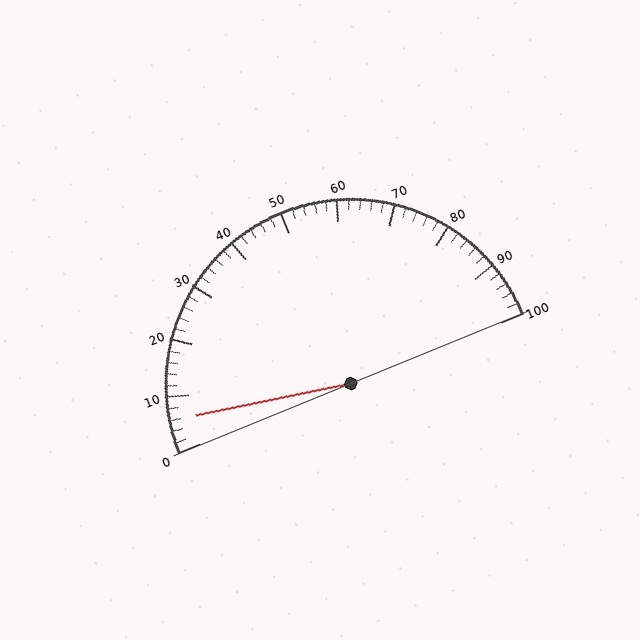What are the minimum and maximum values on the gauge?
The gauge ranges from 0 to 100.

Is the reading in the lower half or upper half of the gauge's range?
The reading is in the lower half of the range (0 to 100).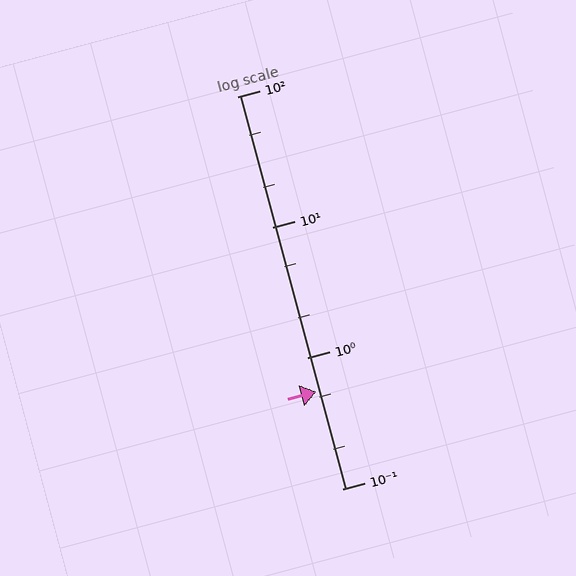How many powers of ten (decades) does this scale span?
The scale spans 3 decades, from 0.1 to 100.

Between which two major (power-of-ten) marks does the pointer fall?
The pointer is between 0.1 and 1.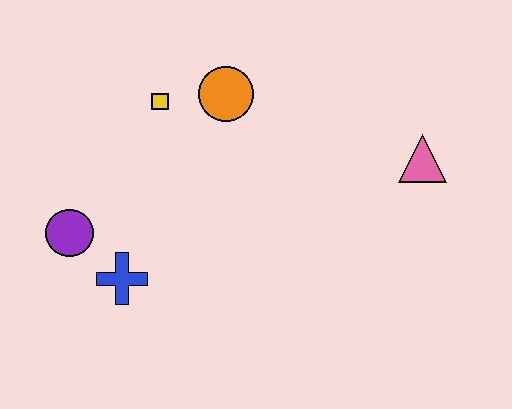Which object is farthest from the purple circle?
The pink triangle is farthest from the purple circle.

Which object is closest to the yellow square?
The orange circle is closest to the yellow square.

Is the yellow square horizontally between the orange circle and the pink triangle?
No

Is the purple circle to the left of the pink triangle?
Yes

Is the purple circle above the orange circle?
No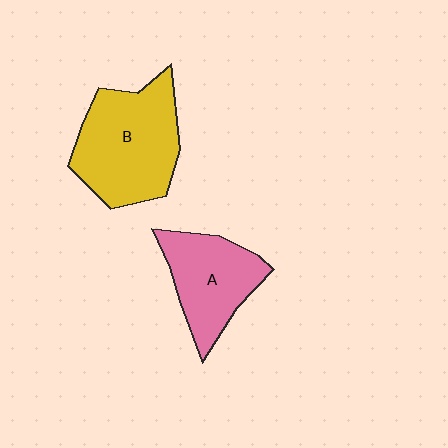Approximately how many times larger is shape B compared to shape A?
Approximately 1.4 times.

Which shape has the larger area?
Shape B (yellow).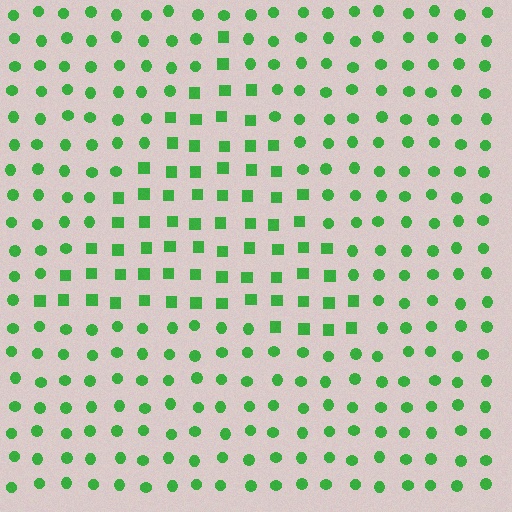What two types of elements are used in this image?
The image uses squares inside the triangle region and circles outside it.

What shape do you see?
I see a triangle.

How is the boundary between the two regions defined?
The boundary is defined by a change in element shape: squares inside vs. circles outside. All elements share the same color and spacing.